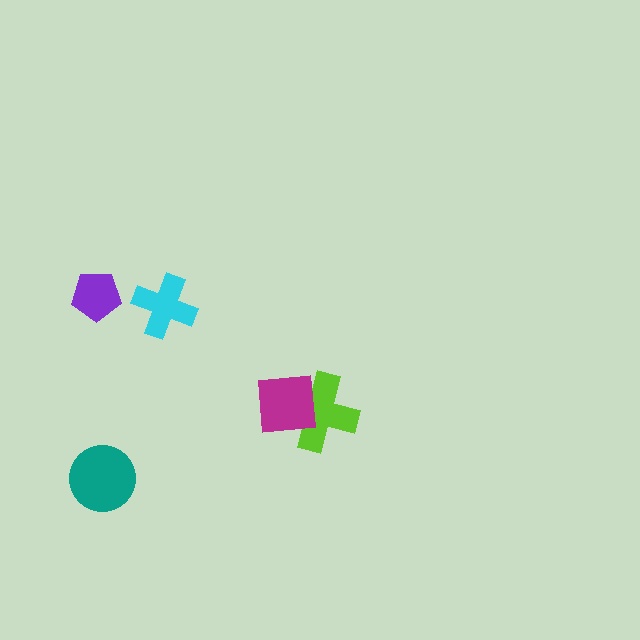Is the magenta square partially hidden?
No, no other shape covers it.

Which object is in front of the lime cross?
The magenta square is in front of the lime cross.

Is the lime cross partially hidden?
Yes, it is partially covered by another shape.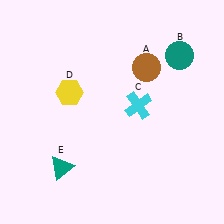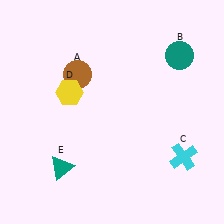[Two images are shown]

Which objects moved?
The objects that moved are: the brown circle (A), the cyan cross (C).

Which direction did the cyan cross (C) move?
The cyan cross (C) moved down.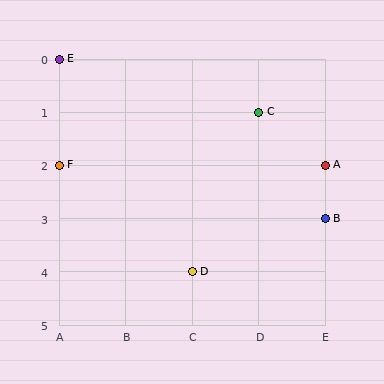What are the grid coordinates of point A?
Point A is at grid coordinates (E, 2).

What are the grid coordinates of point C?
Point C is at grid coordinates (D, 1).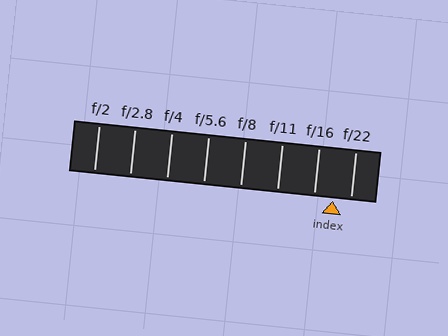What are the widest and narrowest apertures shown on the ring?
The widest aperture shown is f/2 and the narrowest is f/22.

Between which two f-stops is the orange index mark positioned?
The index mark is between f/16 and f/22.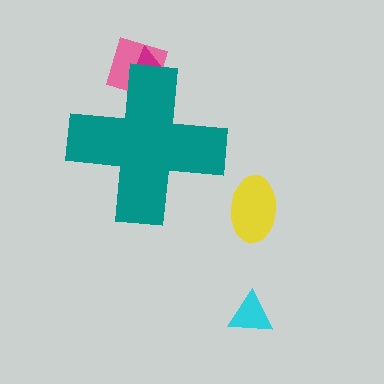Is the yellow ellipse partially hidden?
No, the yellow ellipse is fully visible.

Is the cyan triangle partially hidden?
No, the cyan triangle is fully visible.